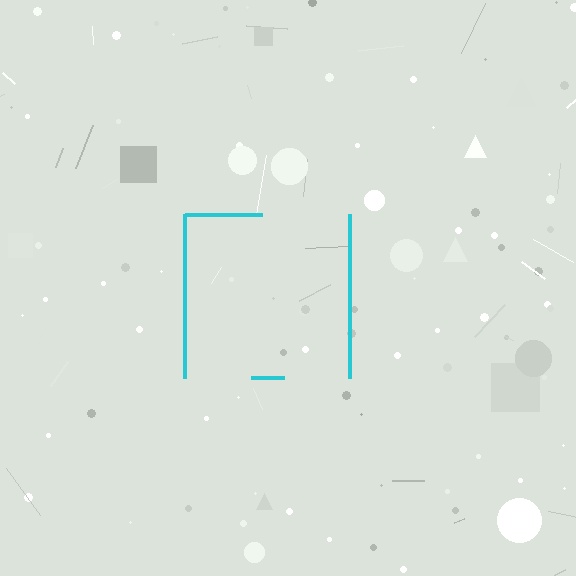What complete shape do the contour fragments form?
The contour fragments form a square.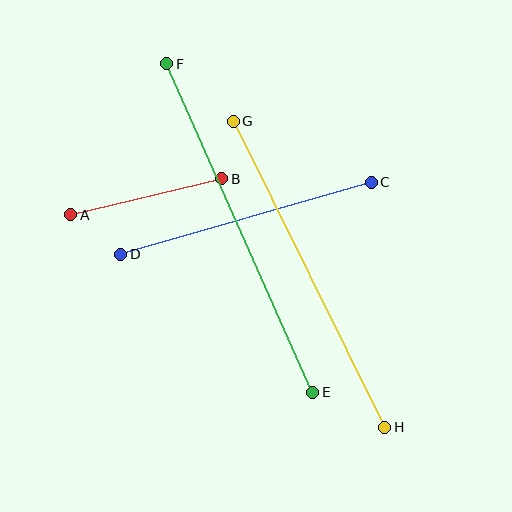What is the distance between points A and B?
The distance is approximately 155 pixels.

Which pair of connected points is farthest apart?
Points E and F are farthest apart.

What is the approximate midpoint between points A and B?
The midpoint is at approximately (146, 197) pixels.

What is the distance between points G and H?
The distance is approximately 342 pixels.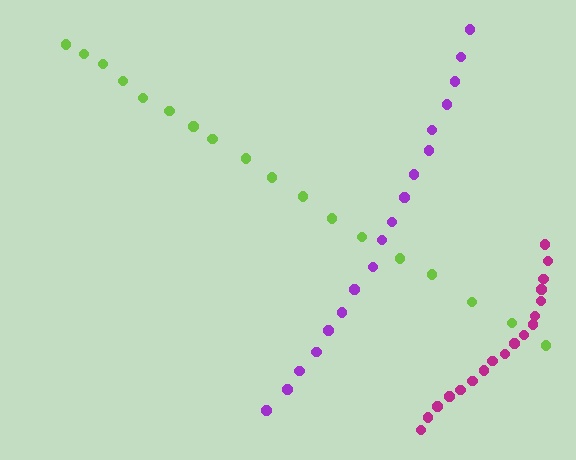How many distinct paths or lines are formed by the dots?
There are 3 distinct paths.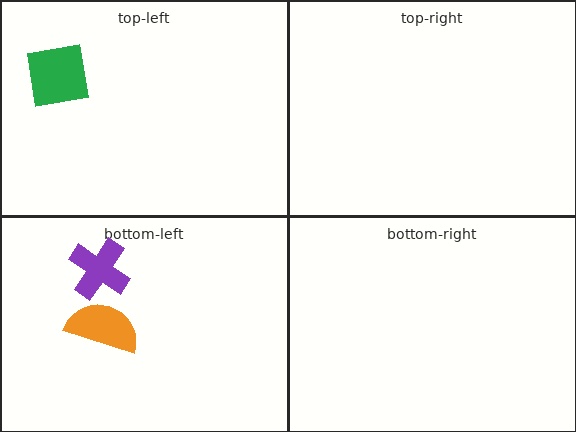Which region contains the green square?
The top-left region.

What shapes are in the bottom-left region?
The orange semicircle, the purple cross.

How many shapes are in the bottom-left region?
2.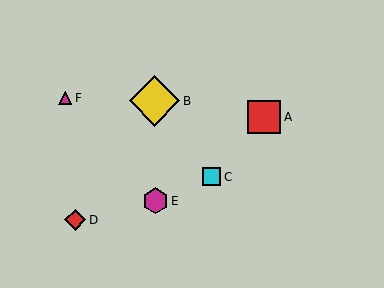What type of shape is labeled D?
Shape D is a red diamond.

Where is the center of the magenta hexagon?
The center of the magenta hexagon is at (155, 201).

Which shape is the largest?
The yellow diamond (labeled B) is the largest.